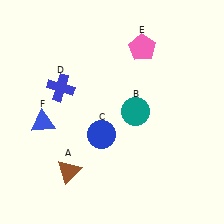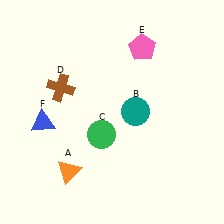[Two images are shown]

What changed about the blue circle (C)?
In Image 1, C is blue. In Image 2, it changed to green.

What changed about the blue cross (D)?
In Image 1, D is blue. In Image 2, it changed to brown.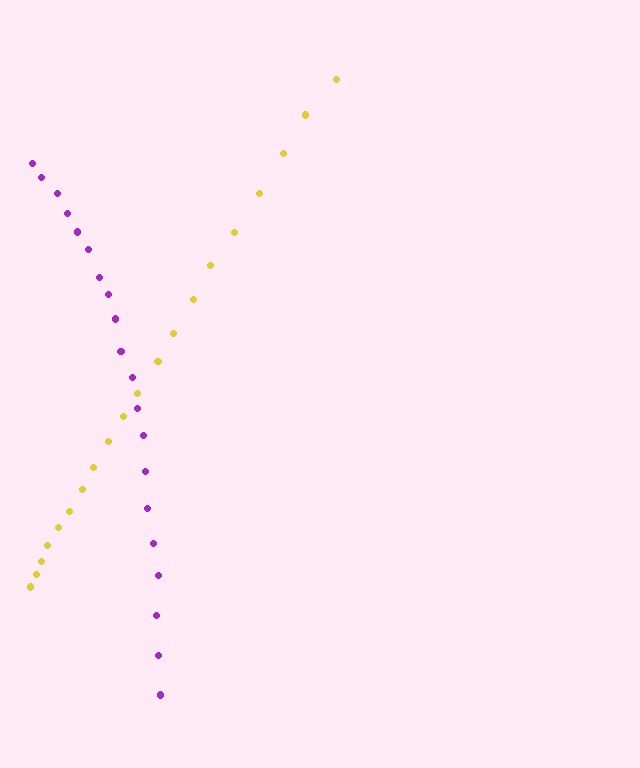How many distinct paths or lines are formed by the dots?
There are 2 distinct paths.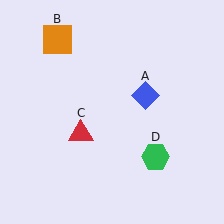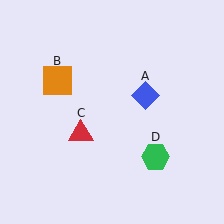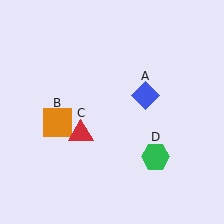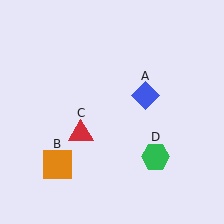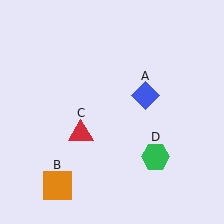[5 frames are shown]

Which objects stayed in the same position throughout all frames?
Blue diamond (object A) and red triangle (object C) and green hexagon (object D) remained stationary.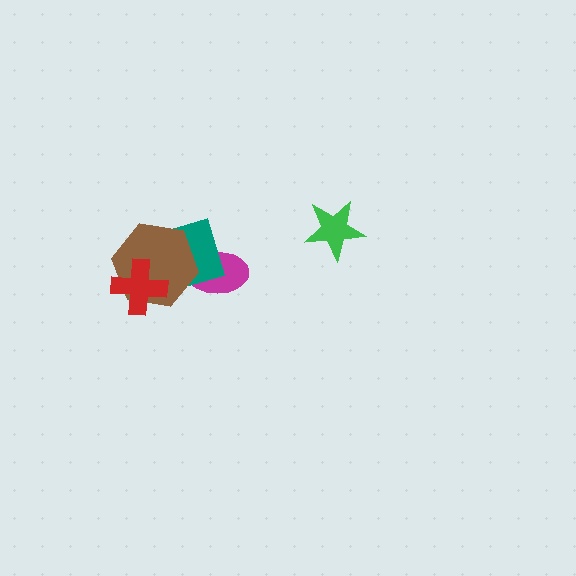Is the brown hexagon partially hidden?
Yes, it is partially covered by another shape.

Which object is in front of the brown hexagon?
The red cross is in front of the brown hexagon.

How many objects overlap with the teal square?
2 objects overlap with the teal square.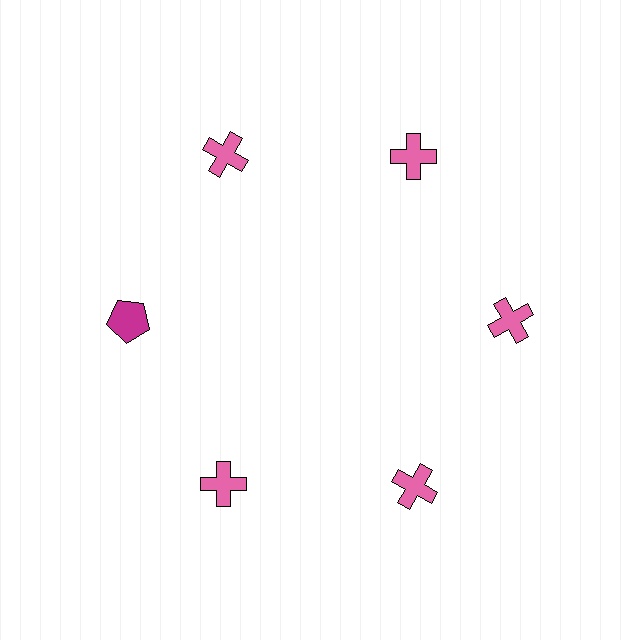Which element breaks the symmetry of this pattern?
The magenta pentagon at roughly the 9 o'clock position breaks the symmetry. All other shapes are pink crosses.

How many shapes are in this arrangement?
There are 6 shapes arranged in a ring pattern.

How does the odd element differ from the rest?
It differs in both color (magenta instead of pink) and shape (pentagon instead of cross).